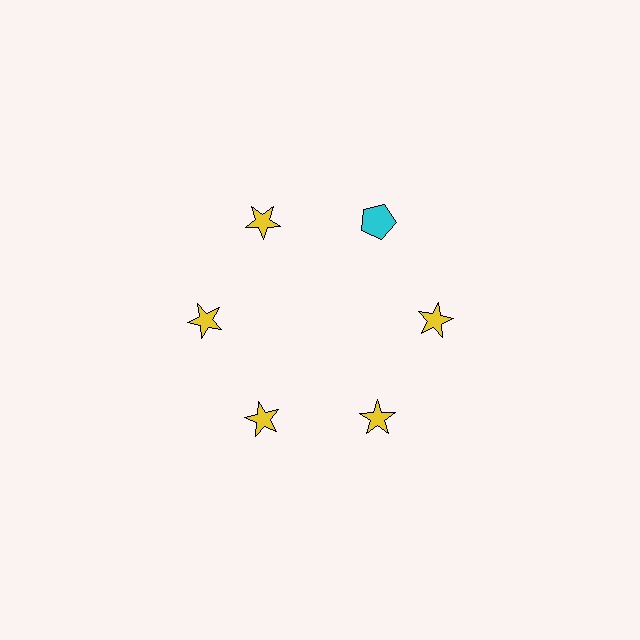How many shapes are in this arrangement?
There are 6 shapes arranged in a ring pattern.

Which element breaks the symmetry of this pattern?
The cyan pentagon at roughly the 1 o'clock position breaks the symmetry. All other shapes are yellow stars.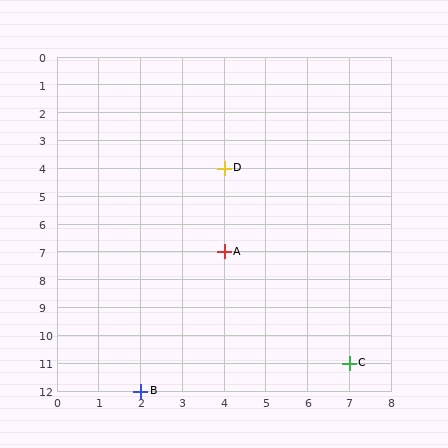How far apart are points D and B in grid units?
Points D and B are 2 columns and 8 rows apart (about 8.2 grid units diagonally).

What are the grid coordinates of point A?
Point A is at grid coordinates (4, 7).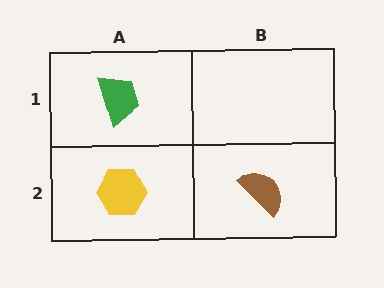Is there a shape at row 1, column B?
No, that cell is empty.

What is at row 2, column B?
A brown semicircle.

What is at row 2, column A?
A yellow hexagon.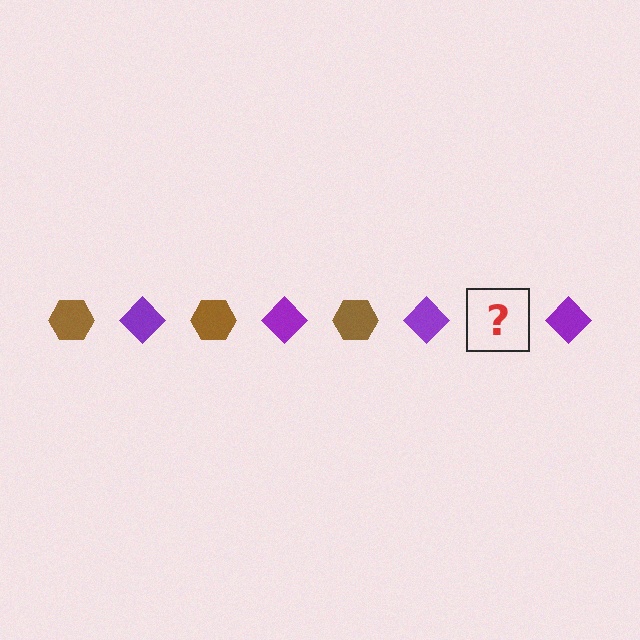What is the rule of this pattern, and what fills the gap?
The rule is that the pattern alternates between brown hexagon and purple diamond. The gap should be filled with a brown hexagon.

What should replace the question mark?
The question mark should be replaced with a brown hexagon.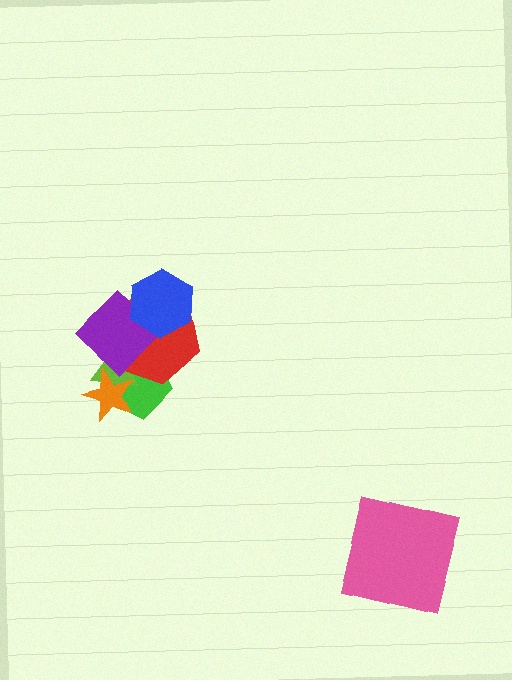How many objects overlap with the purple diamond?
5 objects overlap with the purple diamond.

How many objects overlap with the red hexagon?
4 objects overlap with the red hexagon.